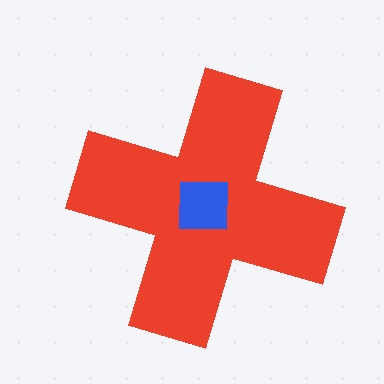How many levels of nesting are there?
2.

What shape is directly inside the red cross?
The blue square.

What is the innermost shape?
The blue square.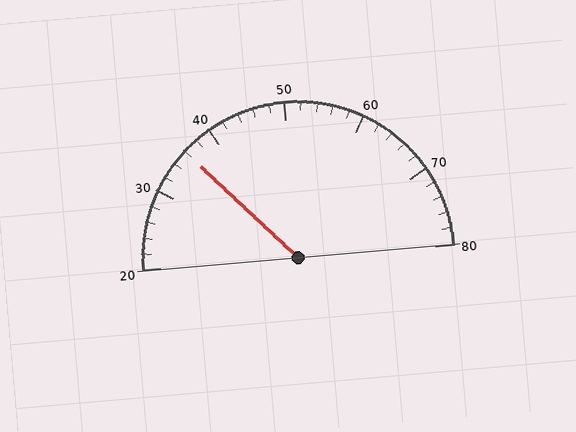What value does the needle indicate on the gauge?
The needle indicates approximately 36.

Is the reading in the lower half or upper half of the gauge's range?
The reading is in the lower half of the range (20 to 80).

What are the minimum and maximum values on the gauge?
The gauge ranges from 20 to 80.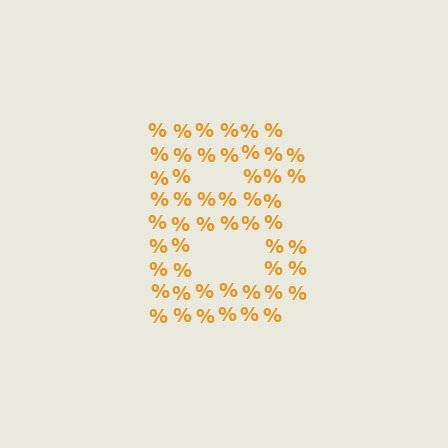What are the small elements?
The small elements are percent signs.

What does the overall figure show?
The overall figure shows the letter B.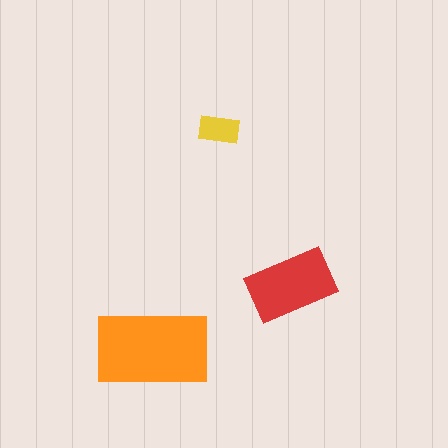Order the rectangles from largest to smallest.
the orange one, the red one, the yellow one.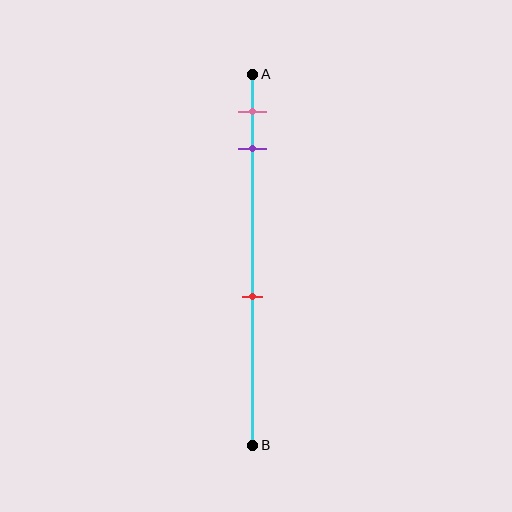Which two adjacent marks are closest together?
The pink and purple marks are the closest adjacent pair.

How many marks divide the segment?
There are 3 marks dividing the segment.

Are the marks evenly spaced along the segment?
No, the marks are not evenly spaced.